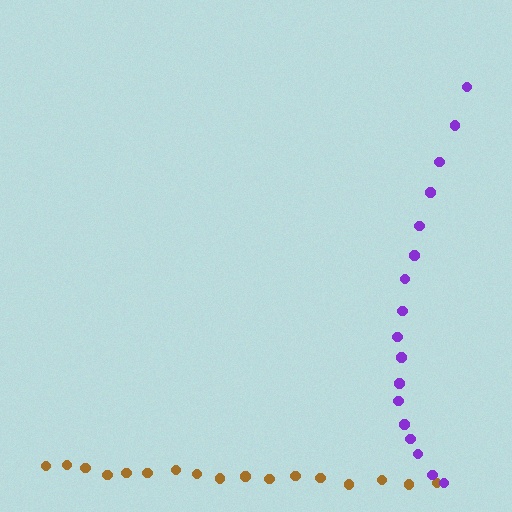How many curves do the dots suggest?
There are 2 distinct paths.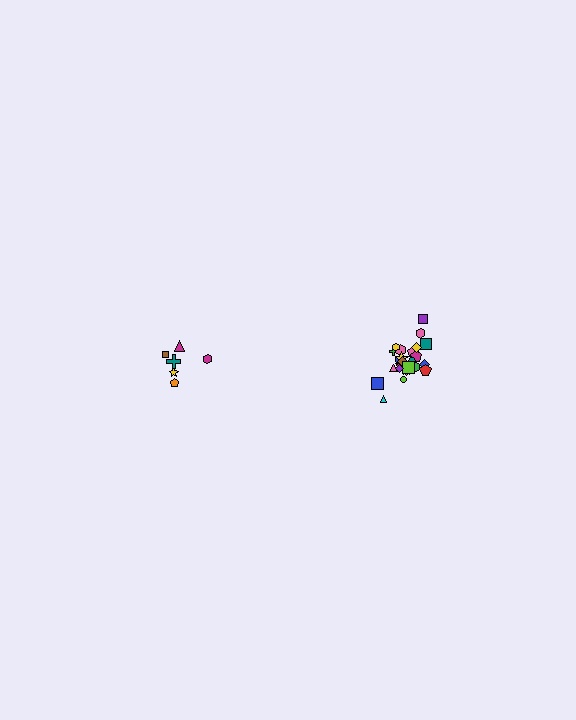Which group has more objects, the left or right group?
The right group.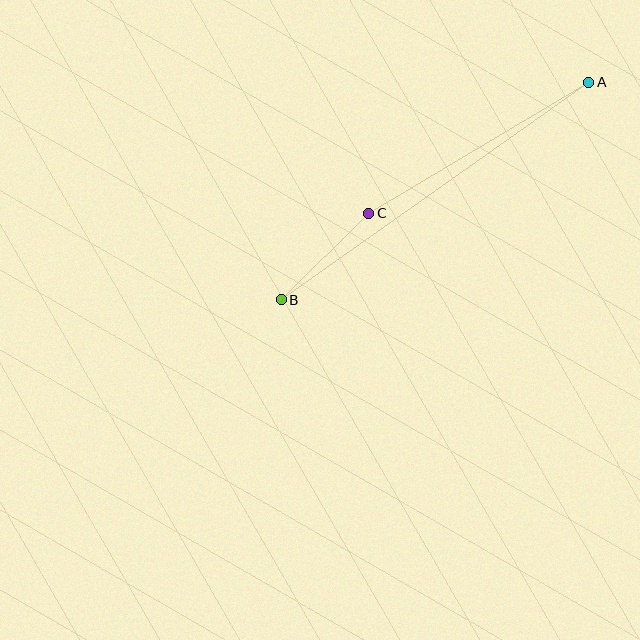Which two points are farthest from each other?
Points A and B are farthest from each other.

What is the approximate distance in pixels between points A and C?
The distance between A and C is approximately 256 pixels.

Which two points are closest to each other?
Points B and C are closest to each other.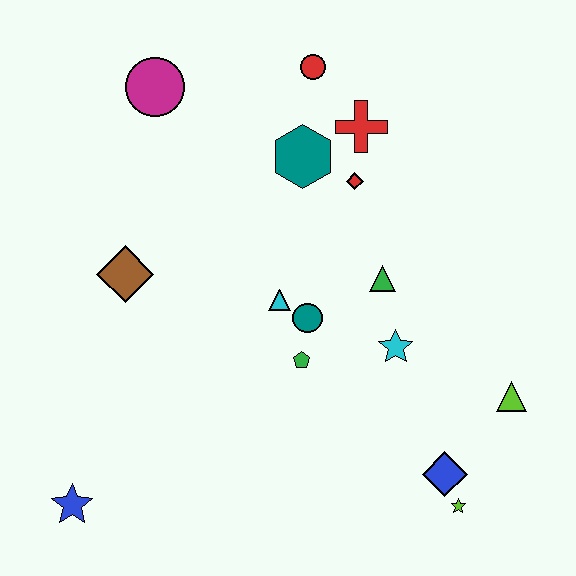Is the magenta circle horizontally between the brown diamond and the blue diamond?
Yes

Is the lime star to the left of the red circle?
No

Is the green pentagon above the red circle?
No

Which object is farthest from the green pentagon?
The magenta circle is farthest from the green pentagon.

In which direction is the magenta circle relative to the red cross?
The magenta circle is to the left of the red cross.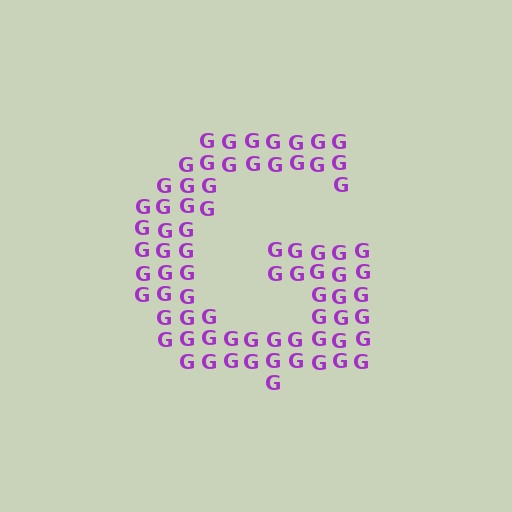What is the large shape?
The large shape is the letter G.